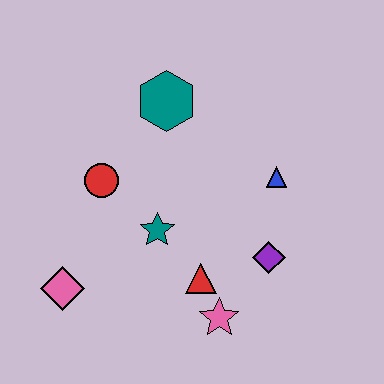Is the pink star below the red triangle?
Yes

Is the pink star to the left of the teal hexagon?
No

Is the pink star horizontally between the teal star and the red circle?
No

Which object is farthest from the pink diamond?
The blue triangle is farthest from the pink diamond.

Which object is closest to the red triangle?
The pink star is closest to the red triangle.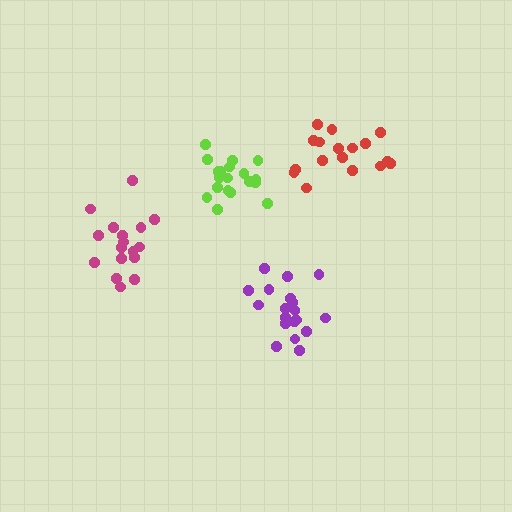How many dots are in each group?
Group 1: 19 dots, Group 2: 19 dots, Group 3: 17 dots, Group 4: 17 dots (72 total).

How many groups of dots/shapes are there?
There are 4 groups.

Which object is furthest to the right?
The red cluster is rightmost.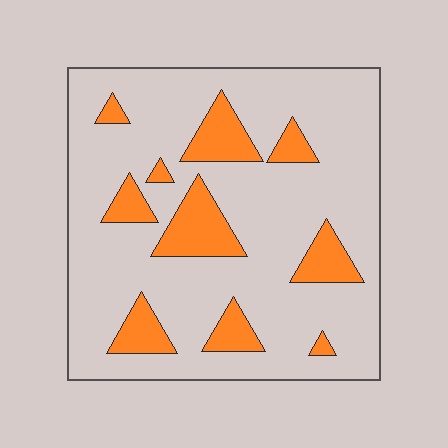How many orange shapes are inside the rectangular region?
10.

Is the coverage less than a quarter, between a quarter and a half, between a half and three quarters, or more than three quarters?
Less than a quarter.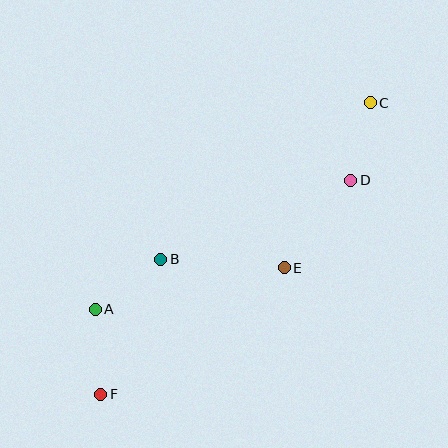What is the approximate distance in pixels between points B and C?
The distance between B and C is approximately 262 pixels.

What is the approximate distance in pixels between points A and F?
The distance between A and F is approximately 85 pixels.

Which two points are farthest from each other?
Points C and F are farthest from each other.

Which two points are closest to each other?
Points C and D are closest to each other.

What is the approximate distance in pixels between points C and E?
The distance between C and E is approximately 186 pixels.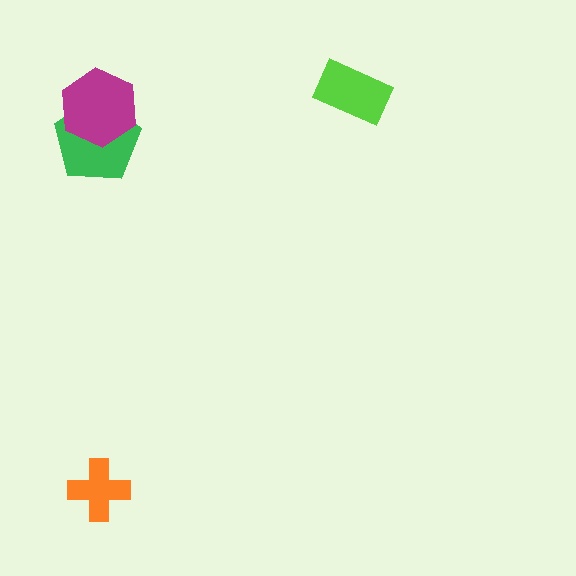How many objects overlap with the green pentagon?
1 object overlaps with the green pentagon.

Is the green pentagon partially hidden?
Yes, it is partially covered by another shape.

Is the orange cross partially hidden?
No, no other shape covers it.